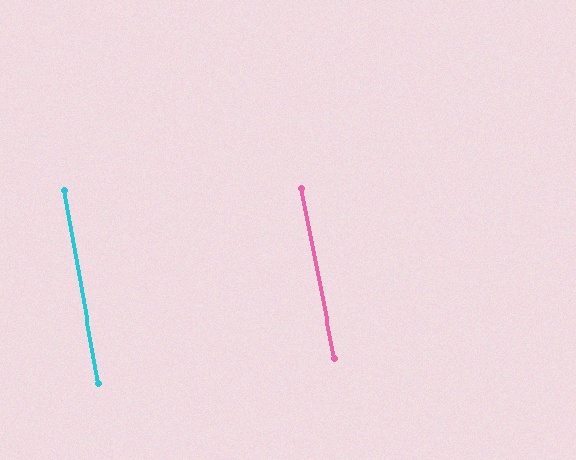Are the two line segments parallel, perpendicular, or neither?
Parallel — their directions differ by only 1.1°.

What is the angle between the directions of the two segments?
Approximately 1 degree.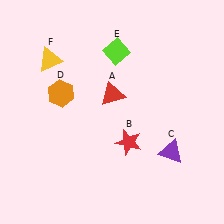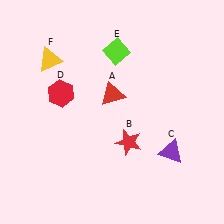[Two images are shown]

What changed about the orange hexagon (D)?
In Image 1, D is orange. In Image 2, it changed to red.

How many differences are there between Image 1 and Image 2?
There is 1 difference between the two images.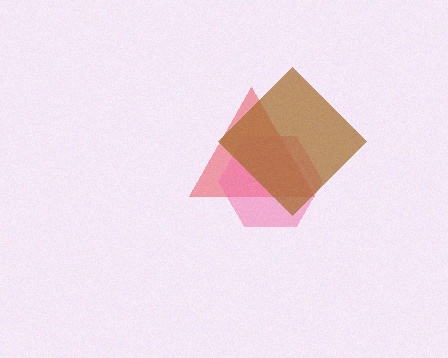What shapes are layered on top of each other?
The layered shapes are: a red triangle, a pink hexagon, a brown diamond.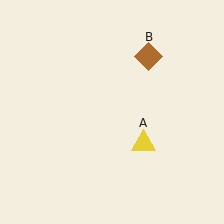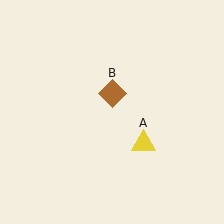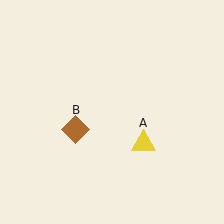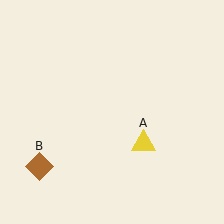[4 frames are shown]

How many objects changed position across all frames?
1 object changed position: brown diamond (object B).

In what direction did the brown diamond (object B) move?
The brown diamond (object B) moved down and to the left.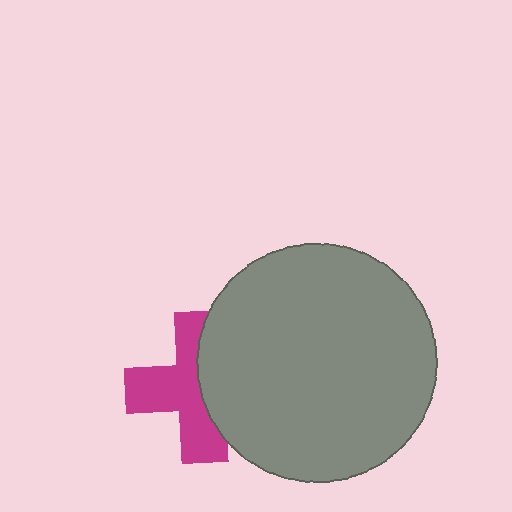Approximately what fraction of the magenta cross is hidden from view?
Roughly 43% of the magenta cross is hidden behind the gray circle.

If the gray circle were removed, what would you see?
You would see the complete magenta cross.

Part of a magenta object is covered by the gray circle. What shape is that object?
It is a cross.